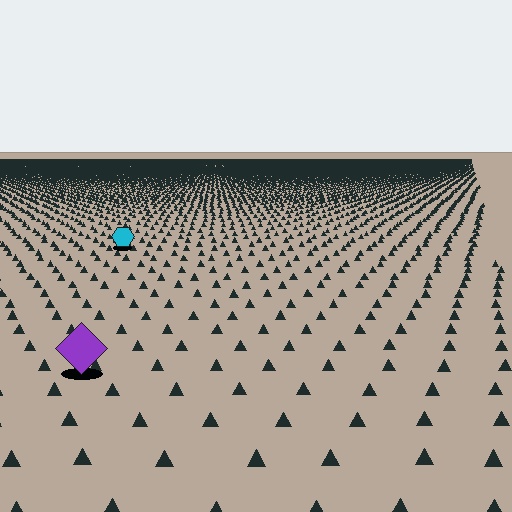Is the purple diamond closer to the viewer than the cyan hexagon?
Yes. The purple diamond is closer — you can tell from the texture gradient: the ground texture is coarser near it.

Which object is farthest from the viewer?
The cyan hexagon is farthest from the viewer. It appears smaller and the ground texture around it is denser.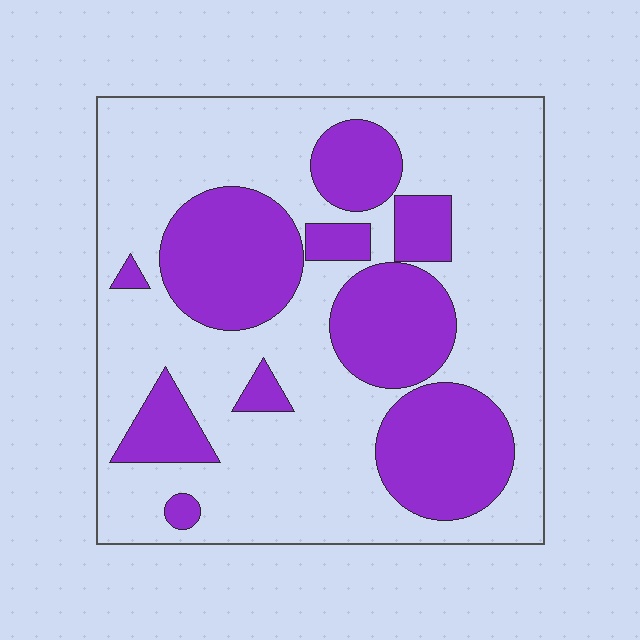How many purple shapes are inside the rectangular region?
10.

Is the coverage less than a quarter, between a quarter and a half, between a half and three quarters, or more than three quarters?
Between a quarter and a half.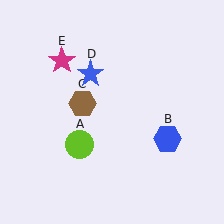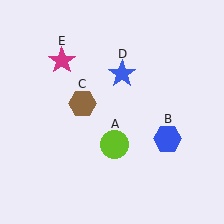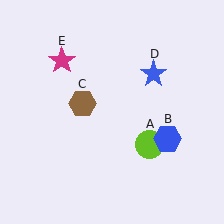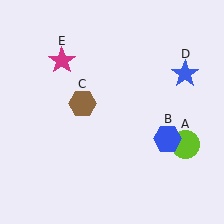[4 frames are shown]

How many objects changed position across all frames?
2 objects changed position: lime circle (object A), blue star (object D).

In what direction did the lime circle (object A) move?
The lime circle (object A) moved right.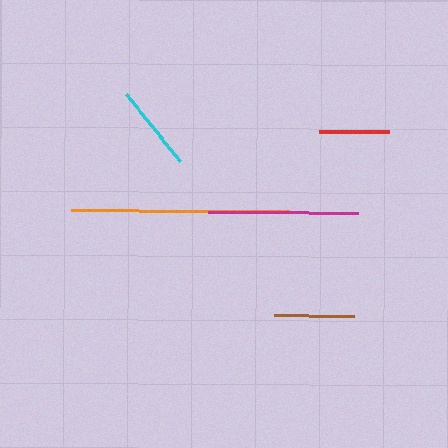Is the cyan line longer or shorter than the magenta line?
The magenta line is longer than the cyan line.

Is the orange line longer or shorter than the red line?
The orange line is longer than the red line.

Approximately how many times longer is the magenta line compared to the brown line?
The magenta line is approximately 1.9 times the length of the brown line.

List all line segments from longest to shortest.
From longest to shortest: orange, magenta, cyan, brown, red.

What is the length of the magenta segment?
The magenta segment is approximately 150 pixels long.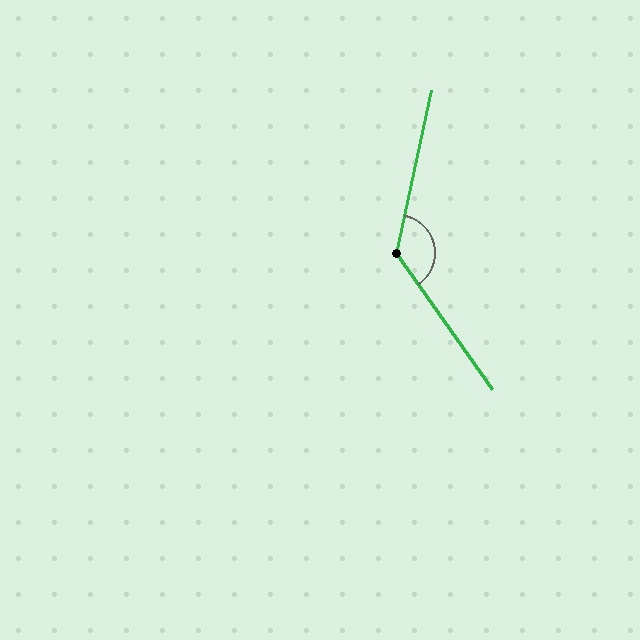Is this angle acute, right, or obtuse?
It is obtuse.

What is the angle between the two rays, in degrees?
Approximately 133 degrees.